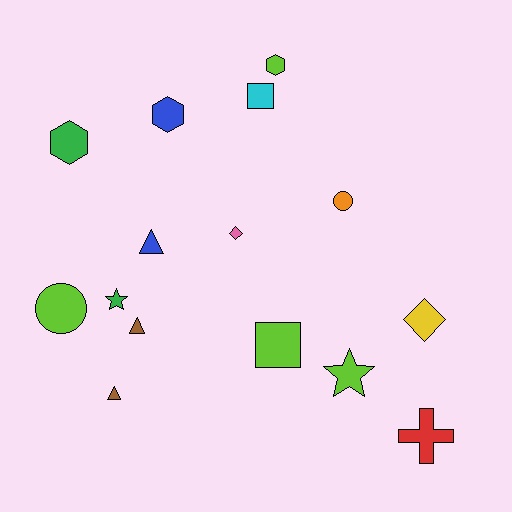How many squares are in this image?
There are 2 squares.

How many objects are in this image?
There are 15 objects.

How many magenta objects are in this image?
There are no magenta objects.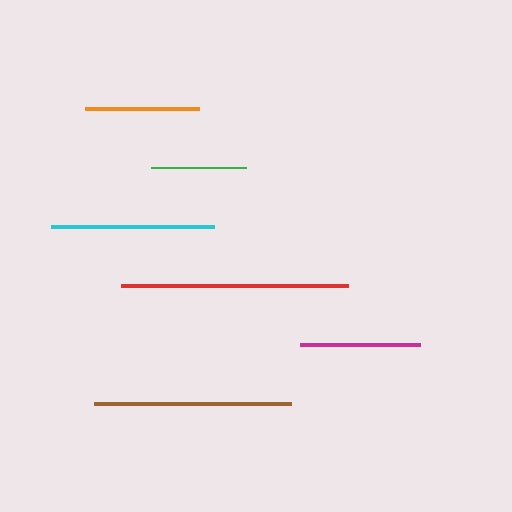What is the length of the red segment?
The red segment is approximately 227 pixels long.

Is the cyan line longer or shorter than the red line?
The red line is longer than the cyan line.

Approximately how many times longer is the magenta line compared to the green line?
The magenta line is approximately 1.3 times the length of the green line.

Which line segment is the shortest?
The green line is the shortest at approximately 95 pixels.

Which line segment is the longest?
The red line is the longest at approximately 227 pixels.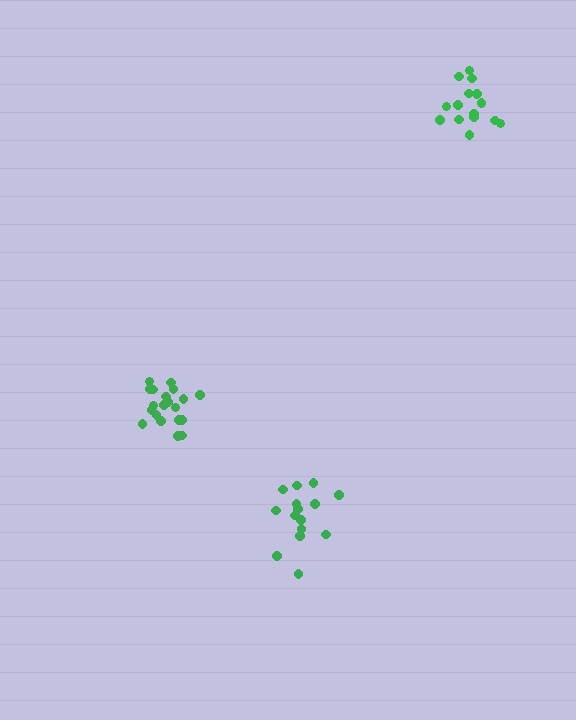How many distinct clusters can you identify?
There are 3 distinct clusters.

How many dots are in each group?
Group 1: 15 dots, Group 2: 16 dots, Group 3: 20 dots (51 total).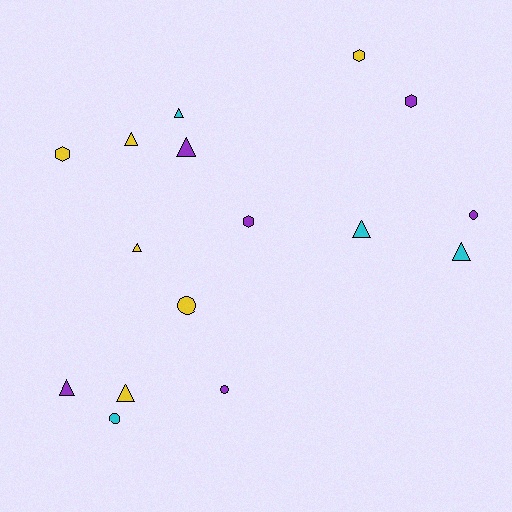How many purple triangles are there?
There are 2 purple triangles.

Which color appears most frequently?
Yellow, with 6 objects.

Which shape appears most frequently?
Triangle, with 8 objects.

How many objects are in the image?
There are 16 objects.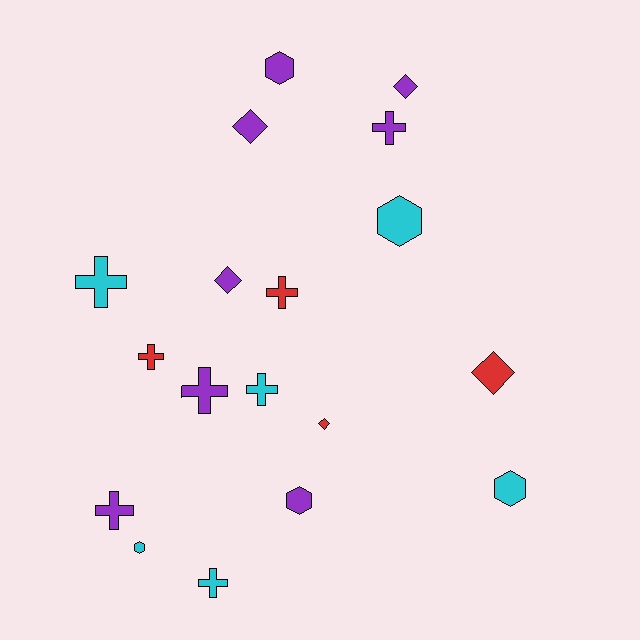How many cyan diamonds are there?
There are no cyan diamonds.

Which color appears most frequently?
Purple, with 8 objects.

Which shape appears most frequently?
Cross, with 8 objects.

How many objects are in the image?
There are 18 objects.